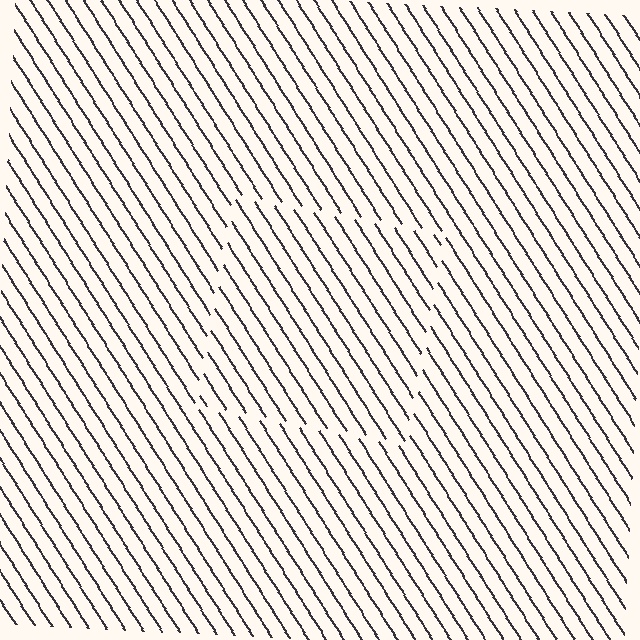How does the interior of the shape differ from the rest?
The interior of the shape contains the same grating, shifted by half a period — the contour is defined by the phase discontinuity where line-ends from the inner and outer gratings abut.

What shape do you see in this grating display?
An illusory square. The interior of the shape contains the same grating, shifted by half a period — the contour is defined by the phase discontinuity where line-ends from the inner and outer gratings abut.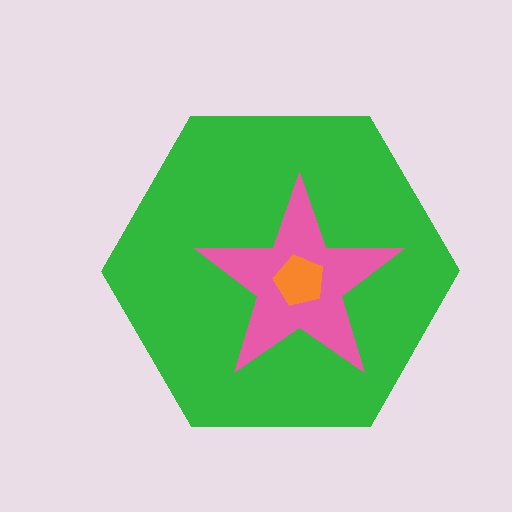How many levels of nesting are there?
3.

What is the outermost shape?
The green hexagon.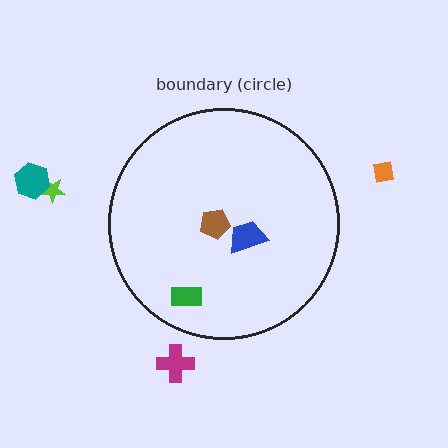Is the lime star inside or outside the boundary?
Outside.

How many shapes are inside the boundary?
3 inside, 4 outside.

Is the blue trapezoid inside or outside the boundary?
Inside.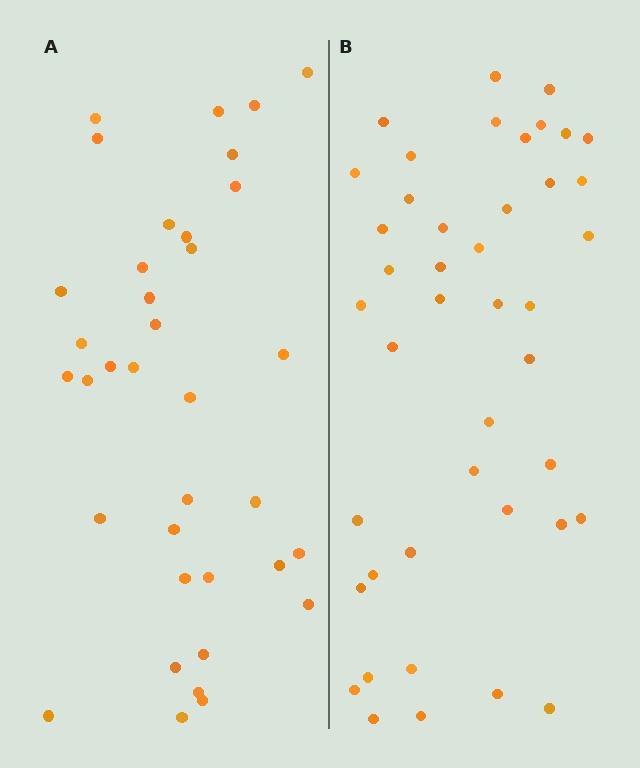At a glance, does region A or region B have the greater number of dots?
Region B (the right region) has more dots.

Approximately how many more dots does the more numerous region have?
Region B has roughly 8 or so more dots than region A.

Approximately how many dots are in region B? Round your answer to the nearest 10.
About 40 dots. (The exact count is 43, which rounds to 40.)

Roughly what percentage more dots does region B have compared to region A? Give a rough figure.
About 20% more.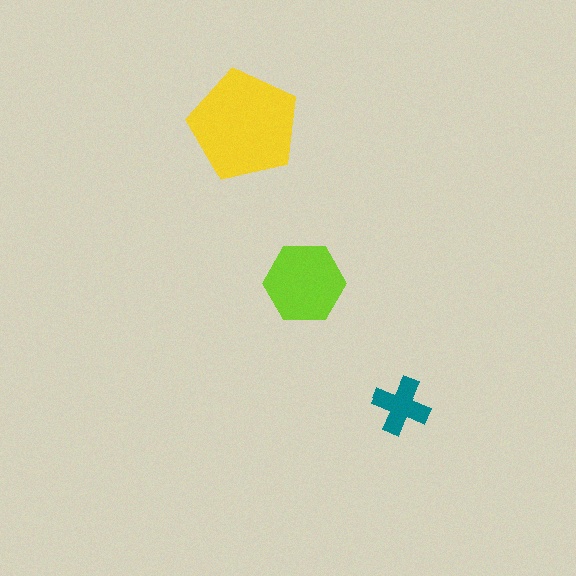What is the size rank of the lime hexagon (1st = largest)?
2nd.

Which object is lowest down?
The teal cross is bottommost.